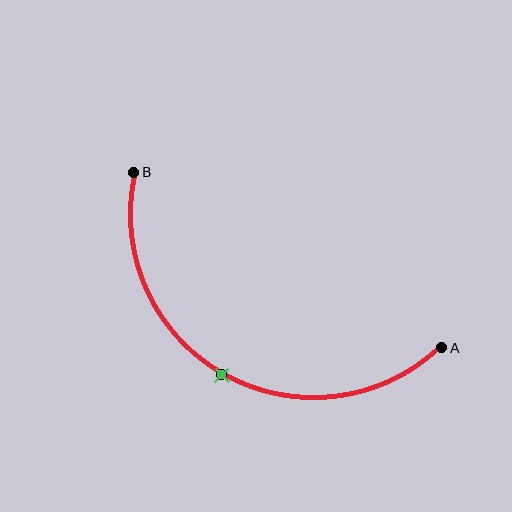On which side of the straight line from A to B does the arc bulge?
The arc bulges below the straight line connecting A and B.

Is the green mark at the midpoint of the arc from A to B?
Yes. The green mark lies on the arc at equal arc-length from both A and B — it is the arc midpoint.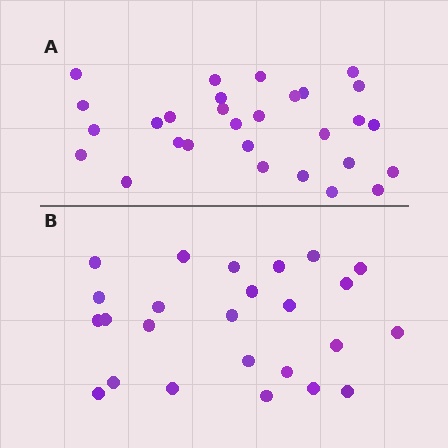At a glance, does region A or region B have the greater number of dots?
Region A (the top region) has more dots.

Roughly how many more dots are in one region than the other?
Region A has about 4 more dots than region B.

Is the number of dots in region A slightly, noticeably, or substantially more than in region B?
Region A has only slightly more — the two regions are fairly close. The ratio is roughly 1.2 to 1.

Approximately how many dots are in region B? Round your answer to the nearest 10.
About 20 dots. (The exact count is 25, which rounds to 20.)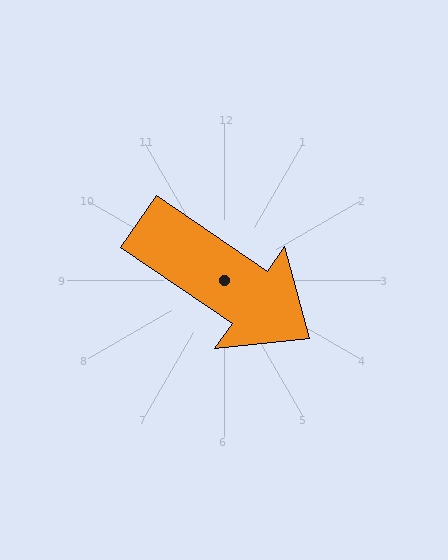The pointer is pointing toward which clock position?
Roughly 4 o'clock.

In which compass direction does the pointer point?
Southeast.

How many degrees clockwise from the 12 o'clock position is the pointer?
Approximately 124 degrees.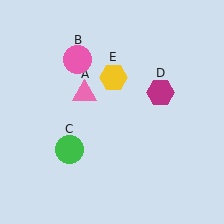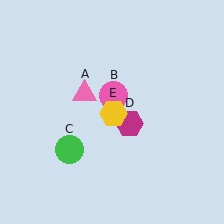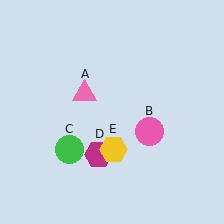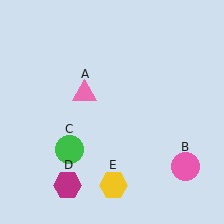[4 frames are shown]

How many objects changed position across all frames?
3 objects changed position: pink circle (object B), magenta hexagon (object D), yellow hexagon (object E).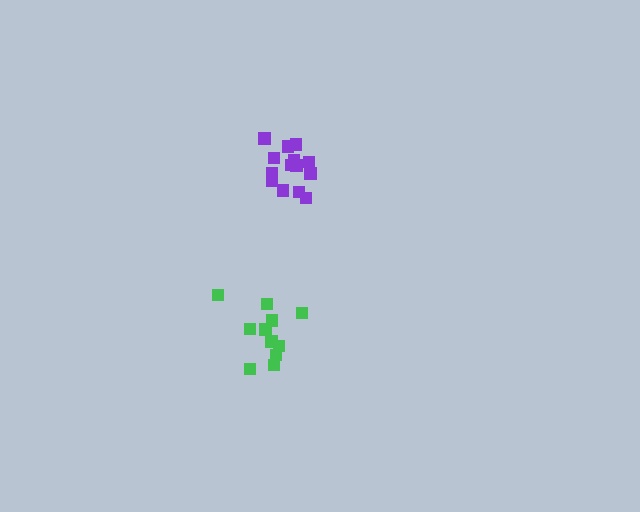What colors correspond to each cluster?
The clusters are colored: green, purple.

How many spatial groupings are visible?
There are 2 spatial groupings.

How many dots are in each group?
Group 1: 11 dots, Group 2: 14 dots (25 total).